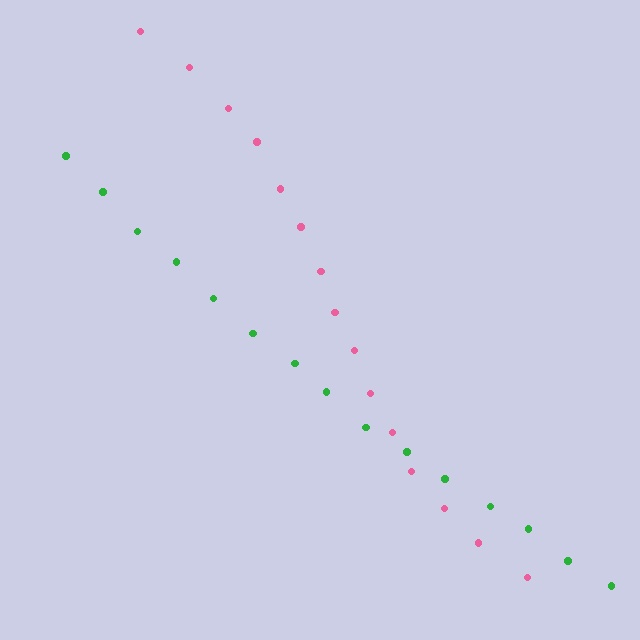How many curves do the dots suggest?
There are 2 distinct paths.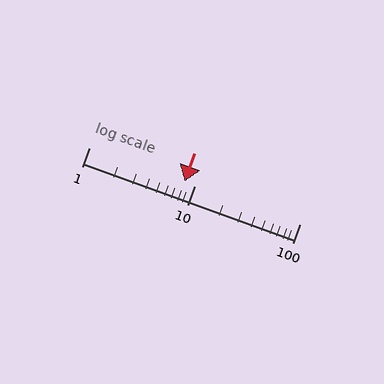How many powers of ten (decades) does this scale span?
The scale spans 2 decades, from 1 to 100.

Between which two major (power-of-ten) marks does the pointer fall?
The pointer is between 1 and 10.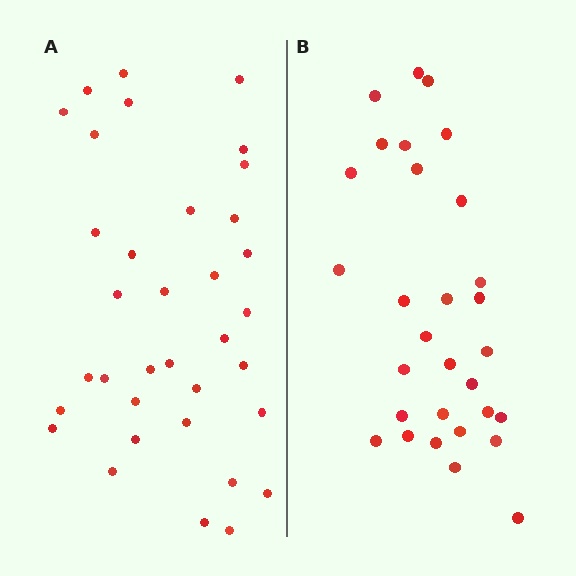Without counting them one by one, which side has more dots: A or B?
Region A (the left region) has more dots.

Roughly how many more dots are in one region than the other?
Region A has about 5 more dots than region B.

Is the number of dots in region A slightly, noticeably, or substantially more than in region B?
Region A has only slightly more — the two regions are fairly close. The ratio is roughly 1.2 to 1.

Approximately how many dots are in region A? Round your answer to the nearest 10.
About 40 dots. (The exact count is 35, which rounds to 40.)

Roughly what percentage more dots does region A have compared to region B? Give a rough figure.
About 15% more.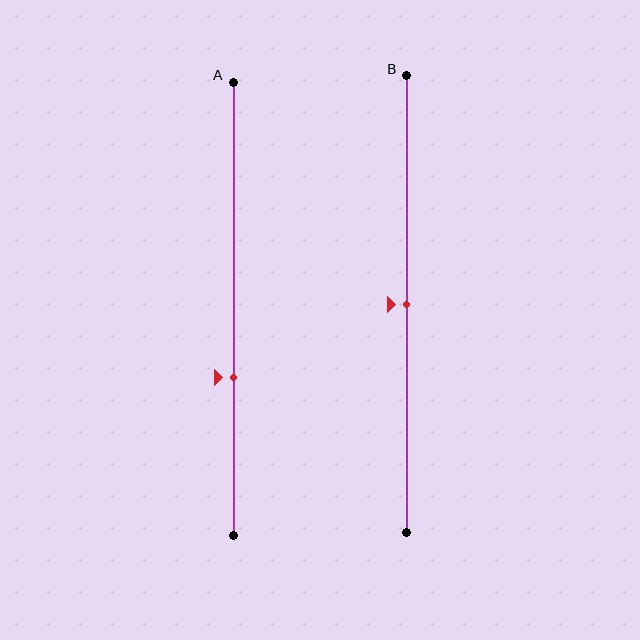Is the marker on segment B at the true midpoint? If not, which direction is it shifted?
Yes, the marker on segment B is at the true midpoint.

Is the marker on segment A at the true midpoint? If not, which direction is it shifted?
No, the marker on segment A is shifted downward by about 15% of the segment length.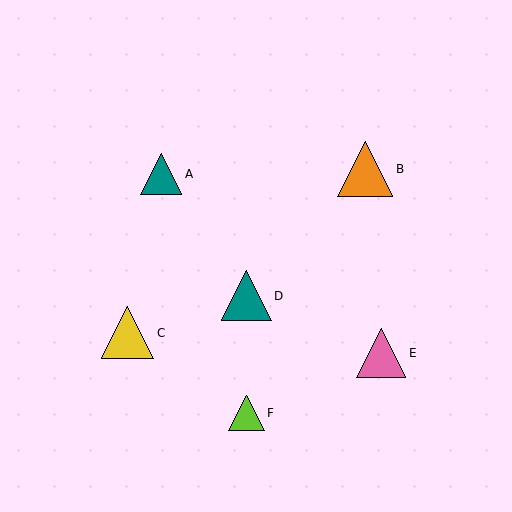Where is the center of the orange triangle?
The center of the orange triangle is at (365, 169).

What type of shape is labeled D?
Shape D is a teal triangle.